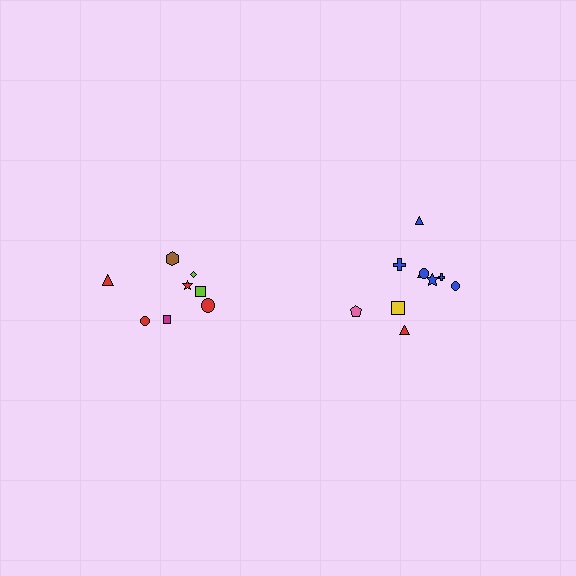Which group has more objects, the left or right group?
The right group.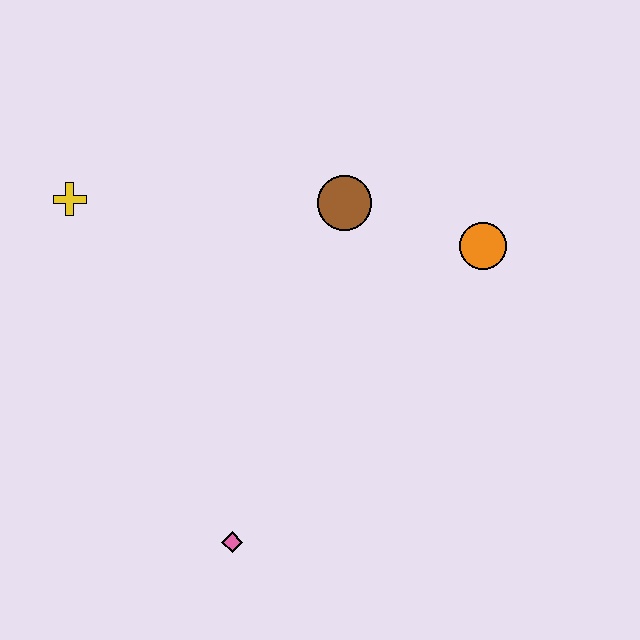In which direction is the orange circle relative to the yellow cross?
The orange circle is to the right of the yellow cross.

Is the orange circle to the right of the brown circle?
Yes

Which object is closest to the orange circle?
The brown circle is closest to the orange circle.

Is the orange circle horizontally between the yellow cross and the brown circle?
No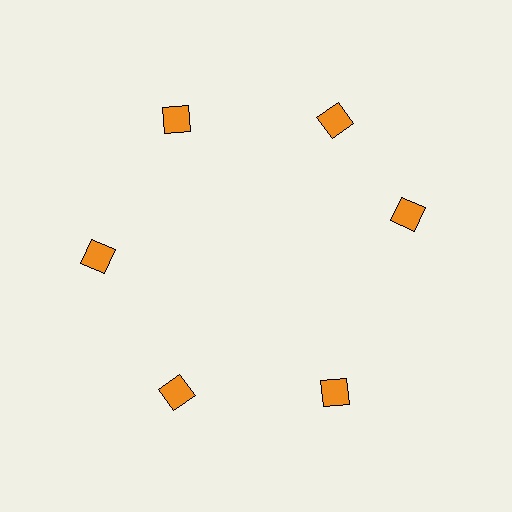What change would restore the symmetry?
The symmetry would be restored by rotating it back into even spacing with its neighbors so that all 6 squares sit at equal angles and equal distance from the center.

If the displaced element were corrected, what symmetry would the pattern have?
It would have 6-fold rotational symmetry — the pattern would map onto itself every 60 degrees.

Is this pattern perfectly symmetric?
No. The 6 orange squares are arranged in a ring, but one element near the 3 o'clock position is rotated out of alignment along the ring, breaking the 6-fold rotational symmetry.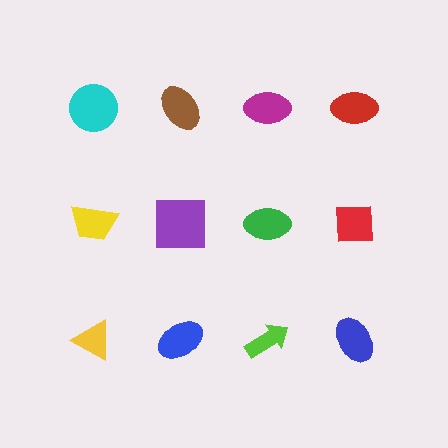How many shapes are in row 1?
4 shapes.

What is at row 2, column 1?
A yellow trapezoid.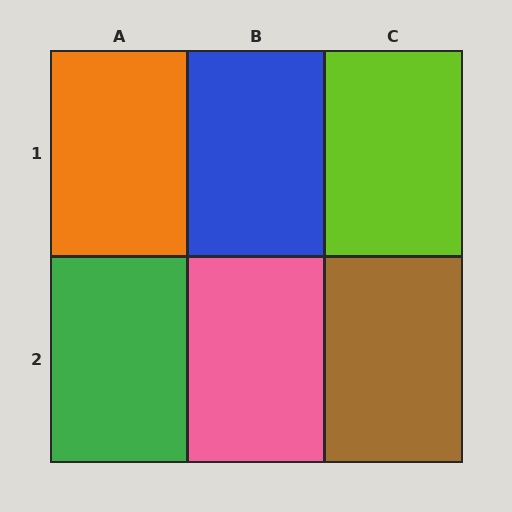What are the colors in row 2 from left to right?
Green, pink, brown.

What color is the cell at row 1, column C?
Lime.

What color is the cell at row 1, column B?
Blue.